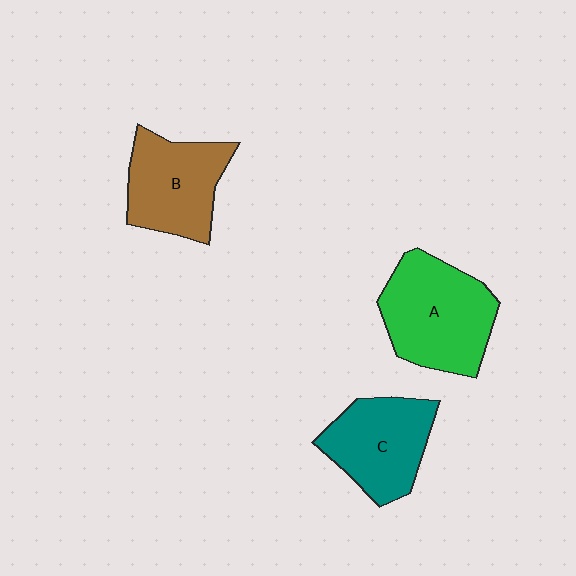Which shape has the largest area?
Shape A (green).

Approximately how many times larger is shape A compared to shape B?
Approximately 1.2 times.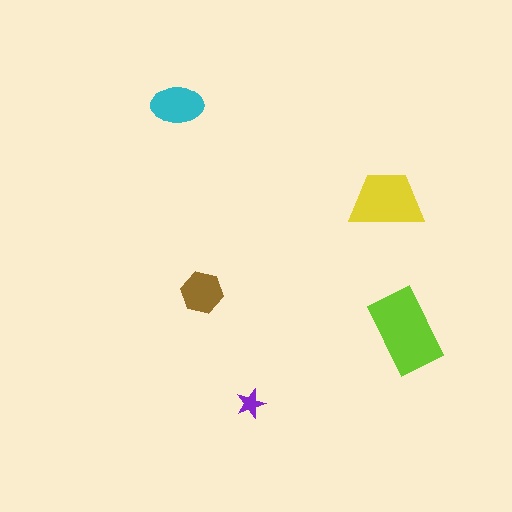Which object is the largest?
The lime rectangle.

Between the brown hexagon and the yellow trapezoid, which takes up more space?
The yellow trapezoid.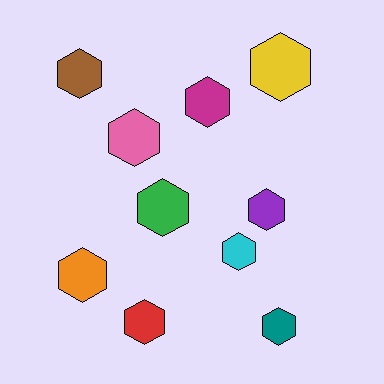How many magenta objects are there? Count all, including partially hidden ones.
There is 1 magenta object.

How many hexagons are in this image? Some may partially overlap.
There are 10 hexagons.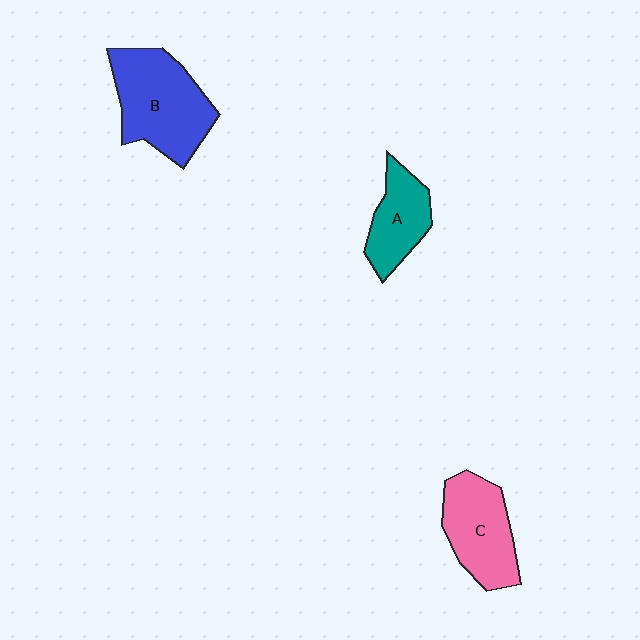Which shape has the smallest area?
Shape A (teal).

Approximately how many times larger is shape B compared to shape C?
Approximately 1.3 times.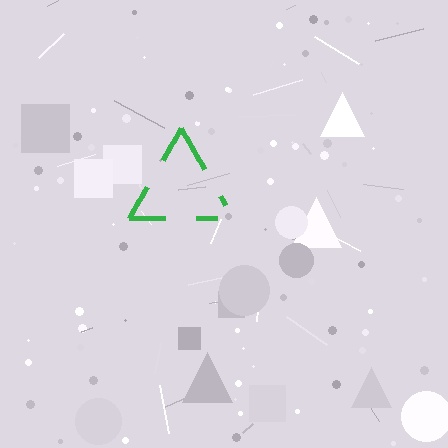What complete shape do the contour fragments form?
The contour fragments form a triangle.